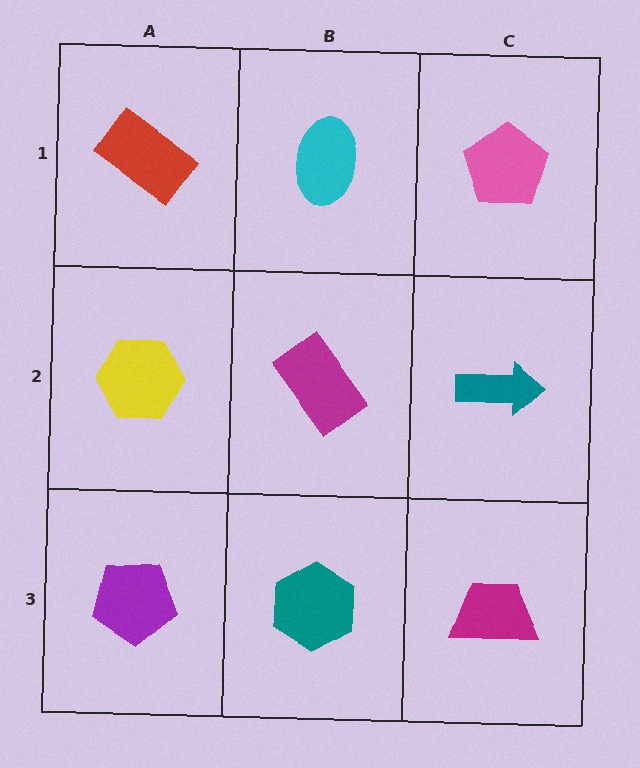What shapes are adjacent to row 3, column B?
A magenta rectangle (row 2, column B), a purple pentagon (row 3, column A), a magenta trapezoid (row 3, column C).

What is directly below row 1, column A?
A yellow hexagon.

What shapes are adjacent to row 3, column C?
A teal arrow (row 2, column C), a teal hexagon (row 3, column B).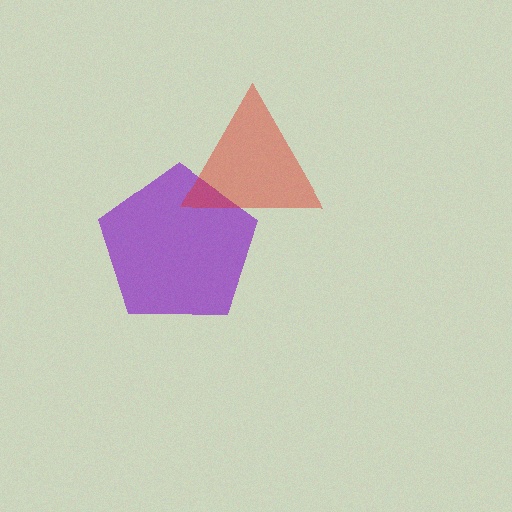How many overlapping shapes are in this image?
There are 2 overlapping shapes in the image.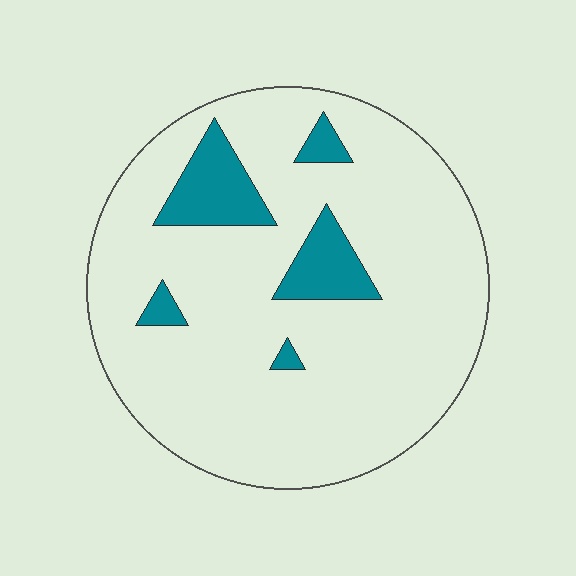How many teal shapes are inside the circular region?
5.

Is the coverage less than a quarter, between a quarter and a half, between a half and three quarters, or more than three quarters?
Less than a quarter.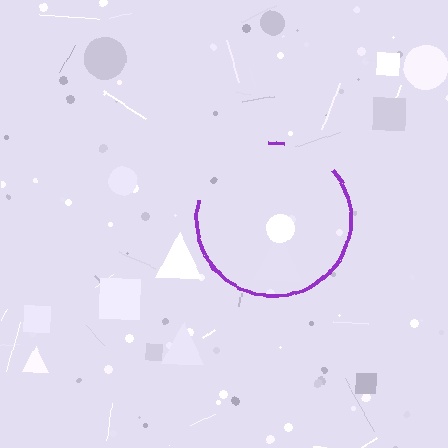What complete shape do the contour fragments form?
The contour fragments form a circle.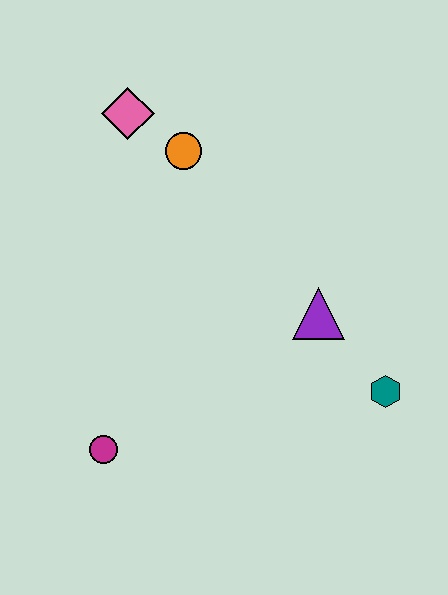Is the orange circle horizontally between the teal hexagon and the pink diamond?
Yes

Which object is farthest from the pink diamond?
The teal hexagon is farthest from the pink diamond.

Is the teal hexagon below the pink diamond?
Yes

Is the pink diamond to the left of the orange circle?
Yes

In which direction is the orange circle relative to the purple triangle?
The orange circle is above the purple triangle.